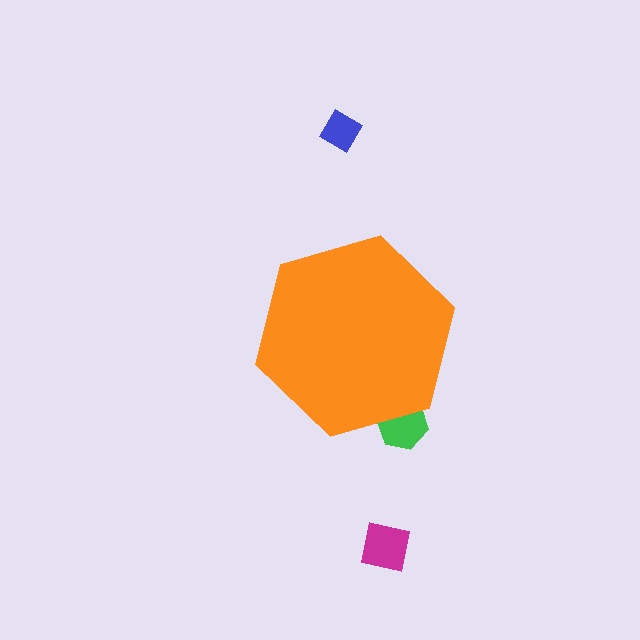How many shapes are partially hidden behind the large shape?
1 shape is partially hidden.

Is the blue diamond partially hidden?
No, the blue diamond is fully visible.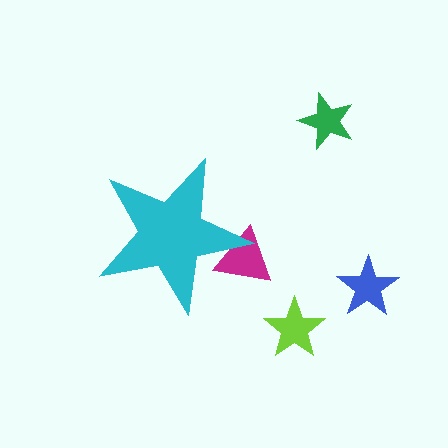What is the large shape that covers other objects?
A cyan star.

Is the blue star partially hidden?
No, the blue star is fully visible.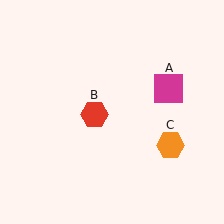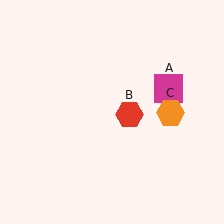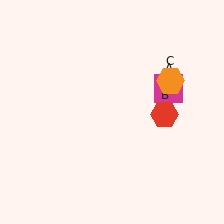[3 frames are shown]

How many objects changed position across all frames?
2 objects changed position: red hexagon (object B), orange hexagon (object C).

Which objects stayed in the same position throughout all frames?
Magenta square (object A) remained stationary.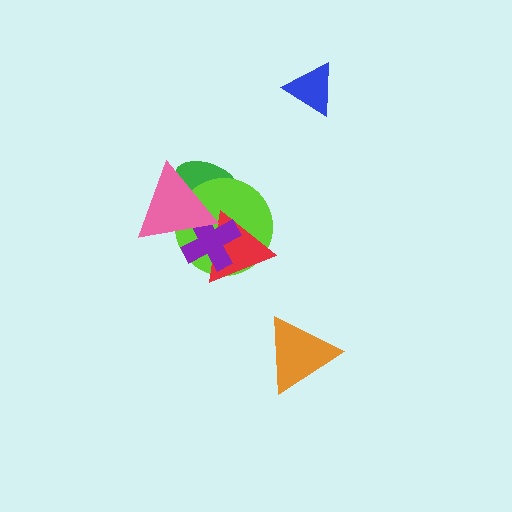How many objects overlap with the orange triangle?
0 objects overlap with the orange triangle.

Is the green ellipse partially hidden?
Yes, it is partially covered by another shape.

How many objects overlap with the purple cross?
4 objects overlap with the purple cross.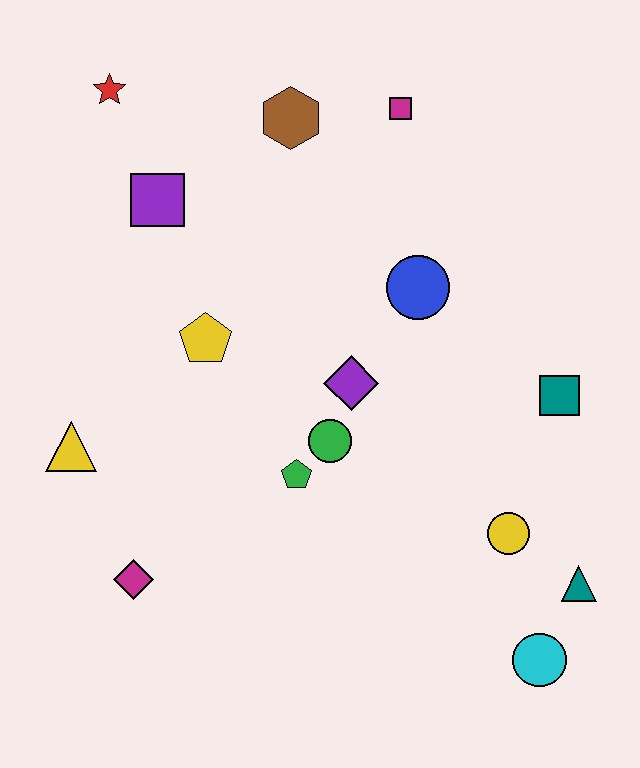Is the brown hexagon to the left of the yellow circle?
Yes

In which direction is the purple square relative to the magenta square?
The purple square is to the left of the magenta square.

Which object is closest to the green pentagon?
The green circle is closest to the green pentagon.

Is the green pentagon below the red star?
Yes